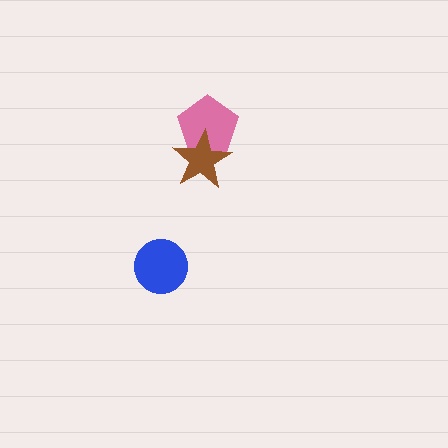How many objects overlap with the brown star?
1 object overlaps with the brown star.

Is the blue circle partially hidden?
No, no other shape covers it.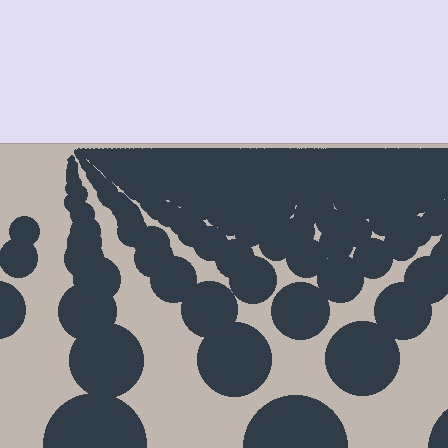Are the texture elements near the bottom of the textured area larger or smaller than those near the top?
Larger. Near the bottom, elements are closer to the viewer and appear at a bigger on-screen size.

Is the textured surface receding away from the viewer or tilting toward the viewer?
The surface is receding away from the viewer. Texture elements get smaller and denser toward the top.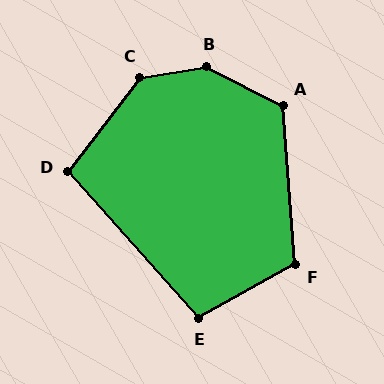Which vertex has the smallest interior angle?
D, at approximately 101 degrees.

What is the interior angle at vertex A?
Approximately 121 degrees (obtuse).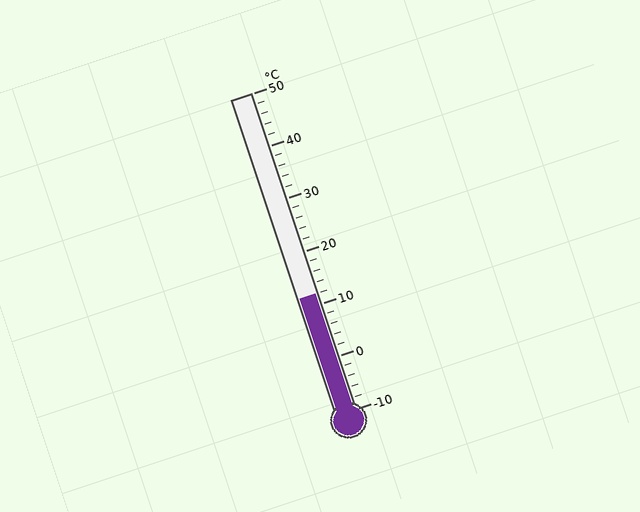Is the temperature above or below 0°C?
The temperature is above 0°C.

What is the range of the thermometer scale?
The thermometer scale ranges from -10°C to 50°C.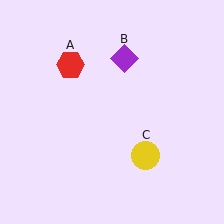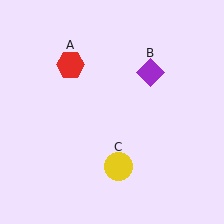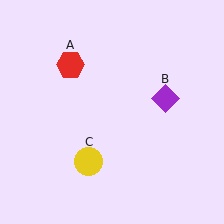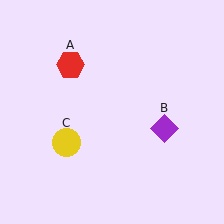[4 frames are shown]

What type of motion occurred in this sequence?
The purple diamond (object B), yellow circle (object C) rotated clockwise around the center of the scene.